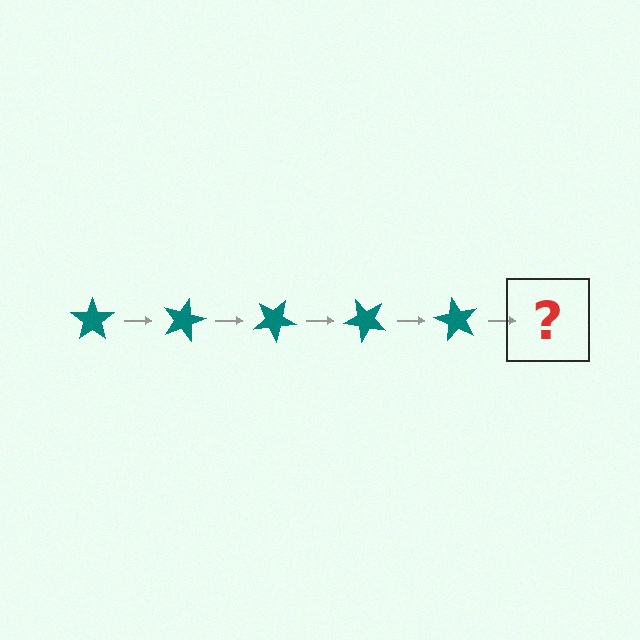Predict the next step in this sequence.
The next step is a teal star rotated 75 degrees.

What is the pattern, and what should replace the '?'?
The pattern is that the star rotates 15 degrees each step. The '?' should be a teal star rotated 75 degrees.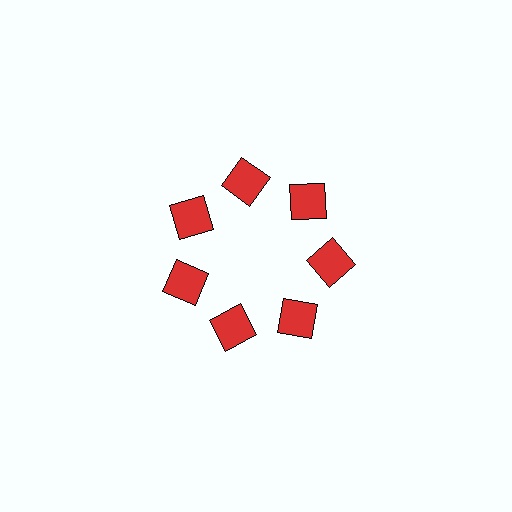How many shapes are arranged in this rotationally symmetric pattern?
There are 7 shapes, arranged in 7 groups of 1.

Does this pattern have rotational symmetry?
Yes, this pattern has 7-fold rotational symmetry. It looks the same after rotating 51 degrees around the center.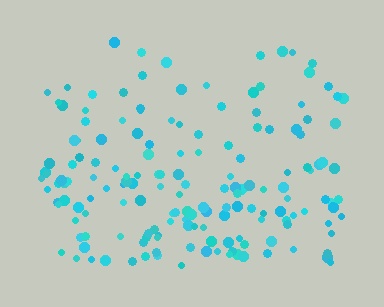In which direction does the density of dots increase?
From top to bottom, with the bottom side densest.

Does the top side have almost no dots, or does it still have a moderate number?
Still a moderate number, just noticeably fewer than the bottom.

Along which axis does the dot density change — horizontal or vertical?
Vertical.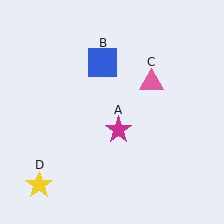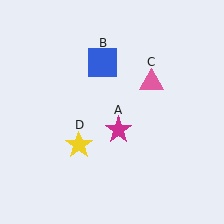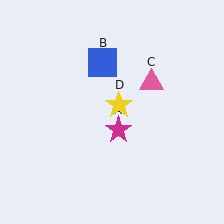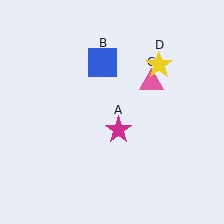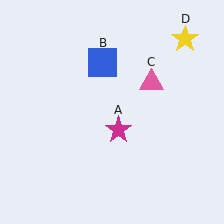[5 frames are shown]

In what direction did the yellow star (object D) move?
The yellow star (object D) moved up and to the right.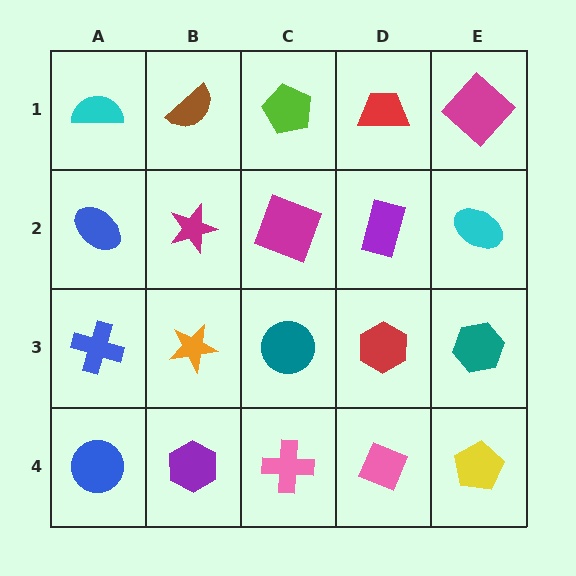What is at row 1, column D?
A red trapezoid.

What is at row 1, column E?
A magenta diamond.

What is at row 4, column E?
A yellow pentagon.